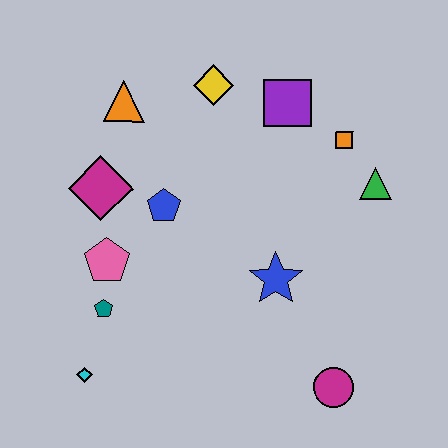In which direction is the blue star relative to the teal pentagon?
The blue star is to the right of the teal pentagon.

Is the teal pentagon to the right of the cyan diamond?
Yes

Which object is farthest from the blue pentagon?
The magenta circle is farthest from the blue pentagon.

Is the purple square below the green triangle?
No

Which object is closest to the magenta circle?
The blue star is closest to the magenta circle.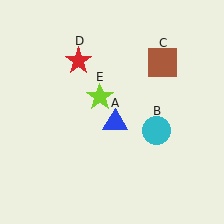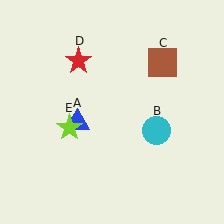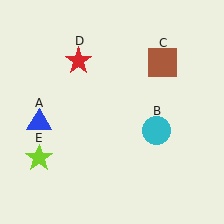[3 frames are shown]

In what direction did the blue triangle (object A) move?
The blue triangle (object A) moved left.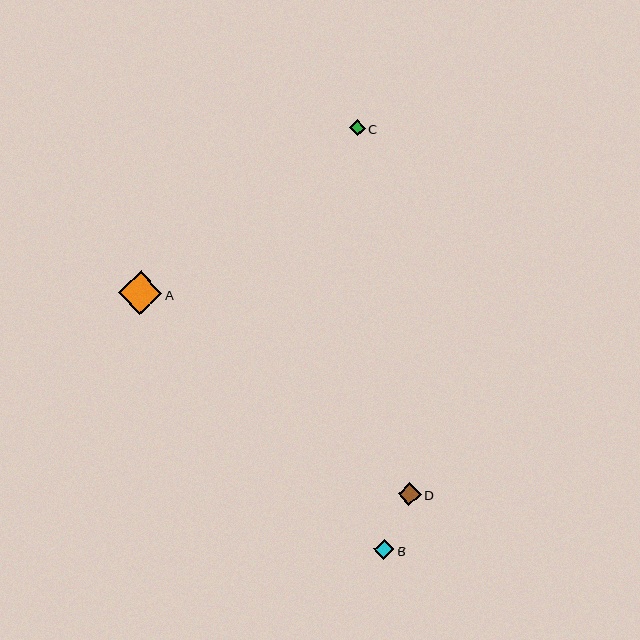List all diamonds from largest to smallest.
From largest to smallest: A, D, B, C.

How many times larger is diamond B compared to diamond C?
Diamond B is approximately 1.2 times the size of diamond C.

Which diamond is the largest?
Diamond A is the largest with a size of approximately 44 pixels.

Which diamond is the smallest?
Diamond C is the smallest with a size of approximately 16 pixels.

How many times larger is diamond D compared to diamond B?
Diamond D is approximately 1.2 times the size of diamond B.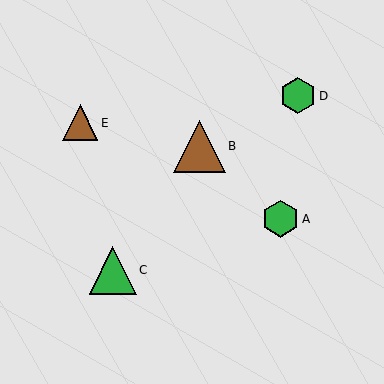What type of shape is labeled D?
Shape D is a green hexagon.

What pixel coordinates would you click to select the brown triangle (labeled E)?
Click at (80, 123) to select the brown triangle E.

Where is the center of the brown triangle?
The center of the brown triangle is at (199, 146).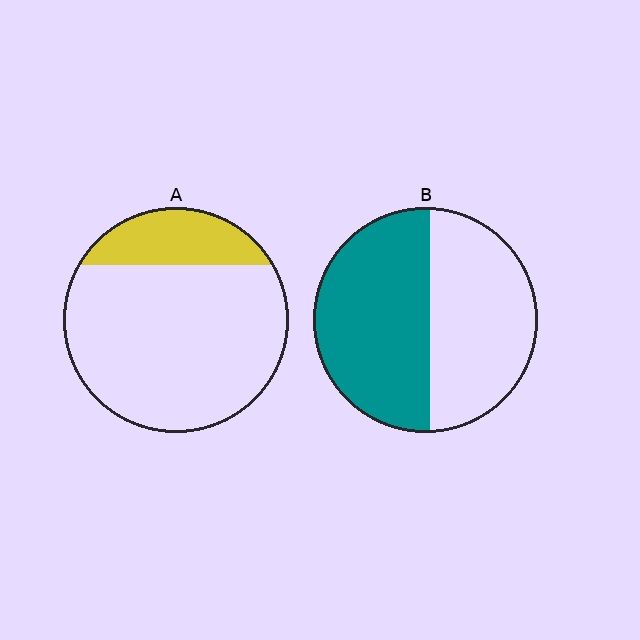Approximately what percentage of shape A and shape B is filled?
A is approximately 20% and B is approximately 55%.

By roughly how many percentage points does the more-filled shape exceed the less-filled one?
By roughly 30 percentage points (B over A).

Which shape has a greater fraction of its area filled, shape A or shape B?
Shape B.